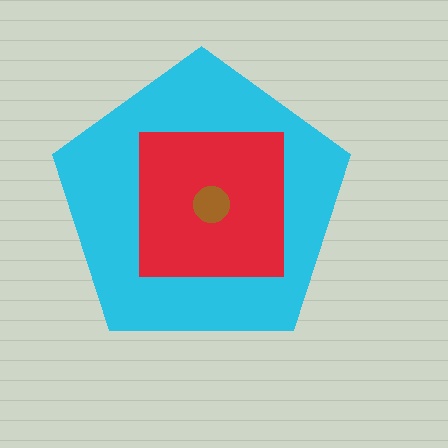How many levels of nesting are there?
3.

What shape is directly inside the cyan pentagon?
The red square.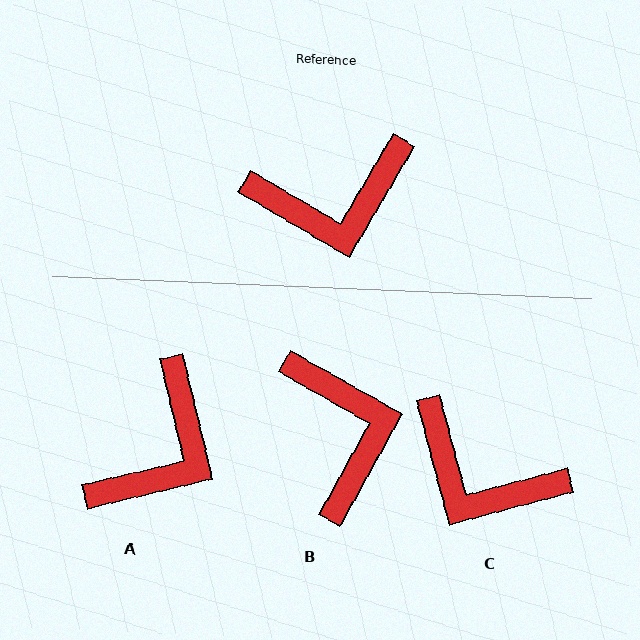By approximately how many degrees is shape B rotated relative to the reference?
Approximately 91 degrees counter-clockwise.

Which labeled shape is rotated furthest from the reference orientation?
B, about 91 degrees away.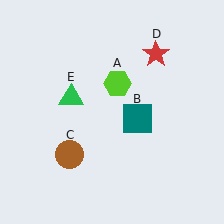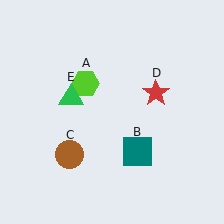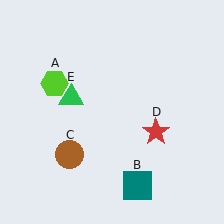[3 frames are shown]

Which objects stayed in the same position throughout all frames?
Brown circle (object C) and green triangle (object E) remained stationary.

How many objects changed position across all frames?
3 objects changed position: lime hexagon (object A), teal square (object B), red star (object D).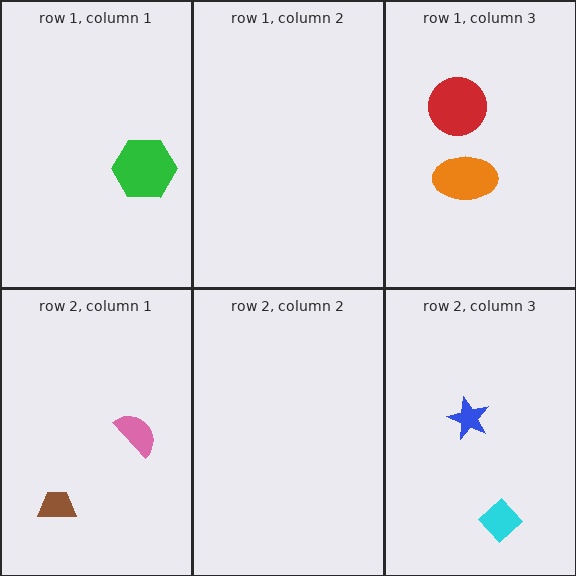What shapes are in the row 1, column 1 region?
The green hexagon.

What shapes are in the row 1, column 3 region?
The red circle, the orange ellipse.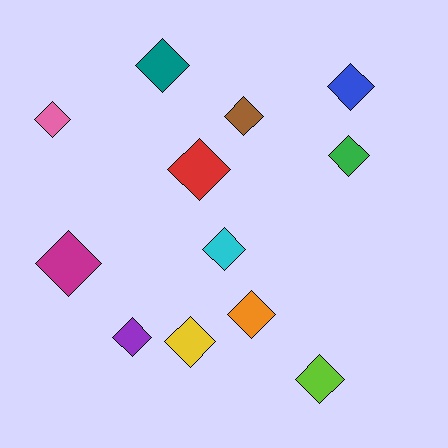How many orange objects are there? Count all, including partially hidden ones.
There is 1 orange object.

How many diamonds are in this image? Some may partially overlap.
There are 12 diamonds.